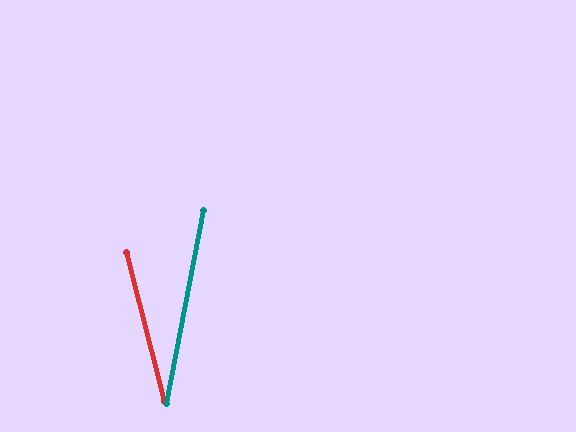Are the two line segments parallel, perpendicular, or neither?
Neither parallel nor perpendicular — they differ by about 25°.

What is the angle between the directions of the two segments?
Approximately 25 degrees.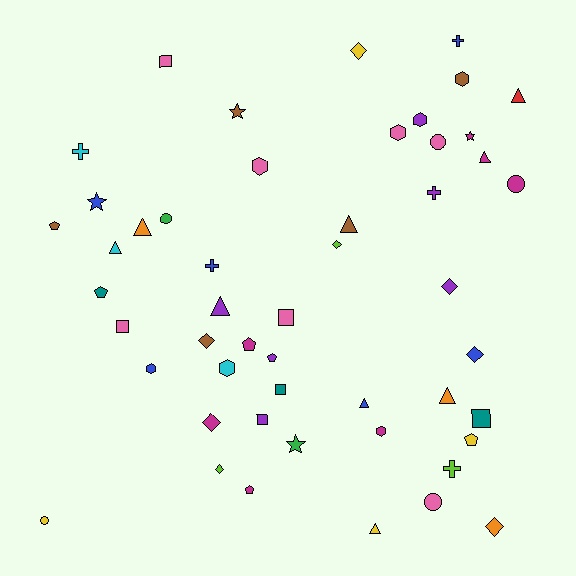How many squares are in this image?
There are 6 squares.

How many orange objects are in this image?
There are 3 orange objects.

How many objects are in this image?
There are 50 objects.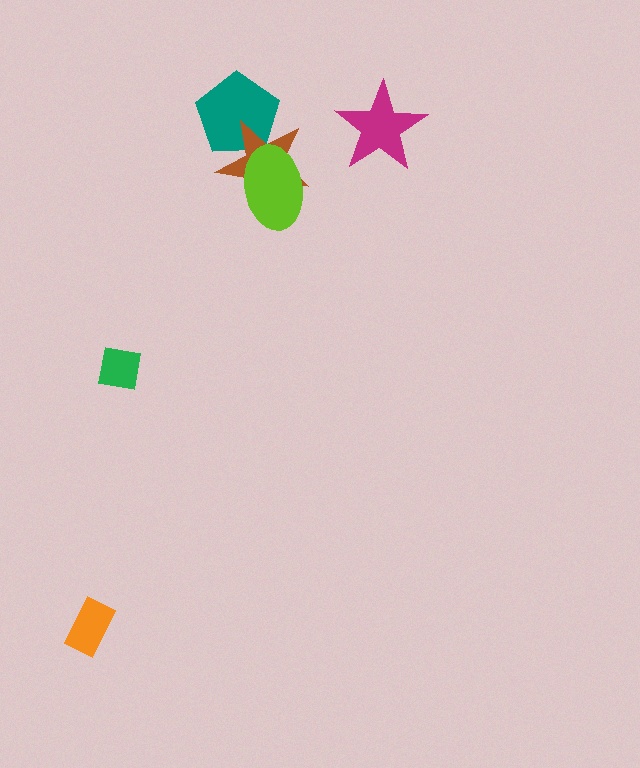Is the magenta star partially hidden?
No, no other shape covers it.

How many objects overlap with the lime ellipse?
1 object overlaps with the lime ellipse.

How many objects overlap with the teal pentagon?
1 object overlaps with the teal pentagon.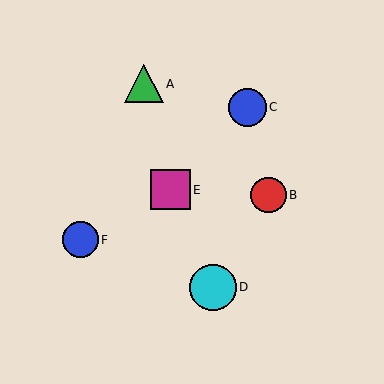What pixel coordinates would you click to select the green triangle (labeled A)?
Click at (144, 84) to select the green triangle A.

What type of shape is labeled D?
Shape D is a cyan circle.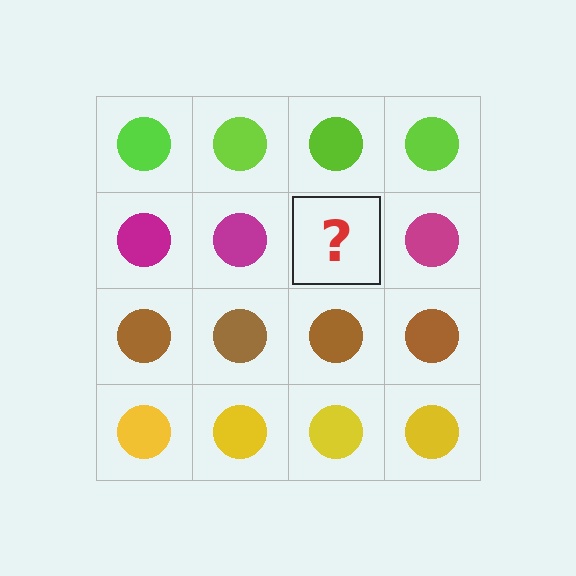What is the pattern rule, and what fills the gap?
The rule is that each row has a consistent color. The gap should be filled with a magenta circle.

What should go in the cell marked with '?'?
The missing cell should contain a magenta circle.